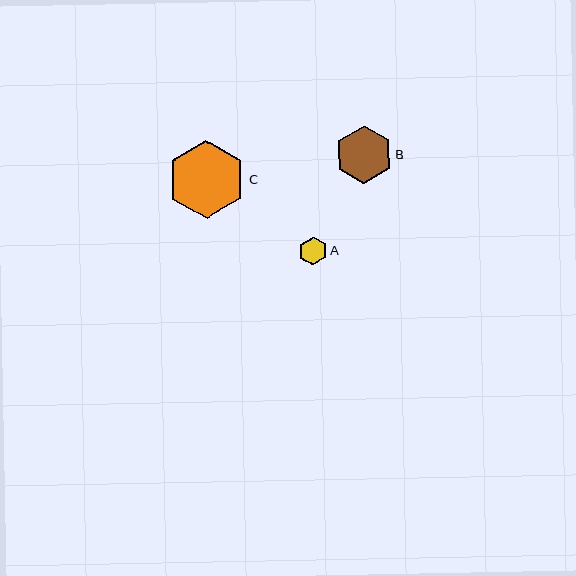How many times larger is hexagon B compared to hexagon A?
Hexagon B is approximately 2.1 times the size of hexagon A.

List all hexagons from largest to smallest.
From largest to smallest: C, B, A.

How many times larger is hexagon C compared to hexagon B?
Hexagon C is approximately 1.3 times the size of hexagon B.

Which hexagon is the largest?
Hexagon C is the largest with a size of approximately 78 pixels.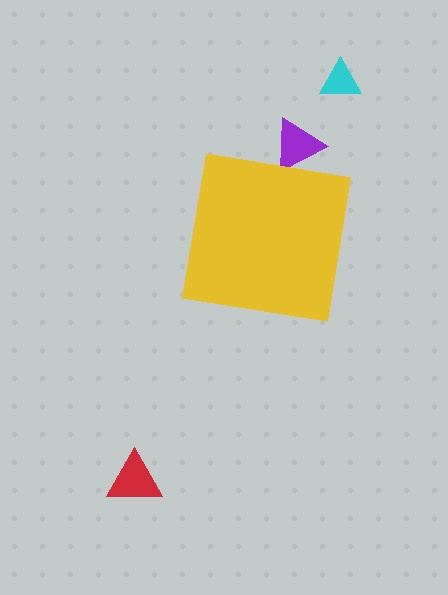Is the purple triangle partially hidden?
Yes, the purple triangle is partially hidden behind the yellow square.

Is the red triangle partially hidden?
No, the red triangle is fully visible.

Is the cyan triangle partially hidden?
No, the cyan triangle is fully visible.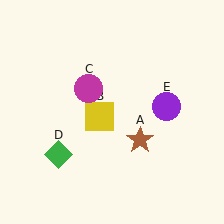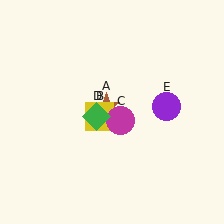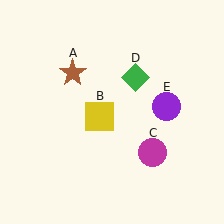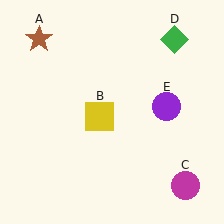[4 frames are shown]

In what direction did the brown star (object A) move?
The brown star (object A) moved up and to the left.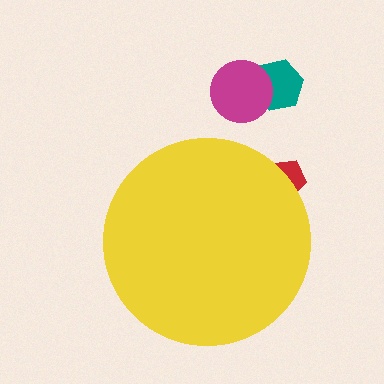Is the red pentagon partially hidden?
Yes, the red pentagon is partially hidden behind the yellow circle.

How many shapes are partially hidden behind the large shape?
1 shape is partially hidden.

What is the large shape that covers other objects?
A yellow circle.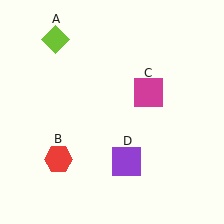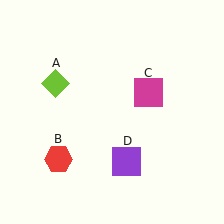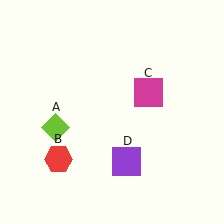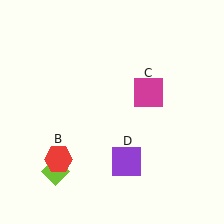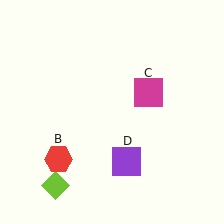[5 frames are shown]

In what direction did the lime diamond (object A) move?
The lime diamond (object A) moved down.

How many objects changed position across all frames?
1 object changed position: lime diamond (object A).